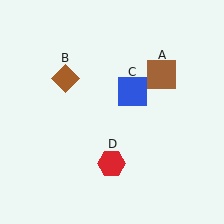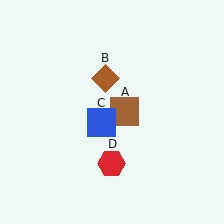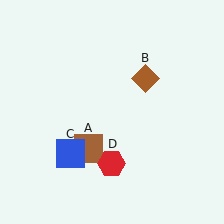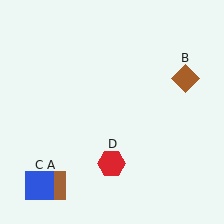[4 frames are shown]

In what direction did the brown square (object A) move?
The brown square (object A) moved down and to the left.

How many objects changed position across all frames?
3 objects changed position: brown square (object A), brown diamond (object B), blue square (object C).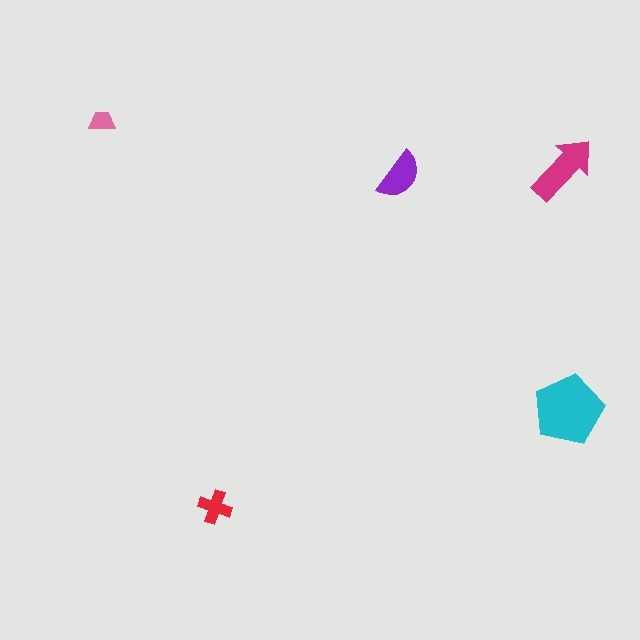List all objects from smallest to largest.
The pink trapezoid, the red cross, the purple semicircle, the magenta arrow, the cyan pentagon.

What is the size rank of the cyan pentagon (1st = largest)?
1st.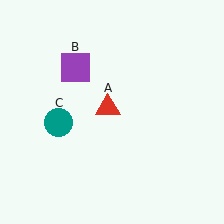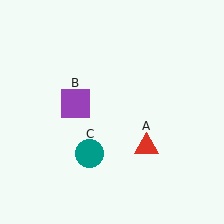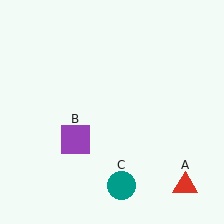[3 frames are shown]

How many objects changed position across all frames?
3 objects changed position: red triangle (object A), purple square (object B), teal circle (object C).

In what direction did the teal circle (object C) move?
The teal circle (object C) moved down and to the right.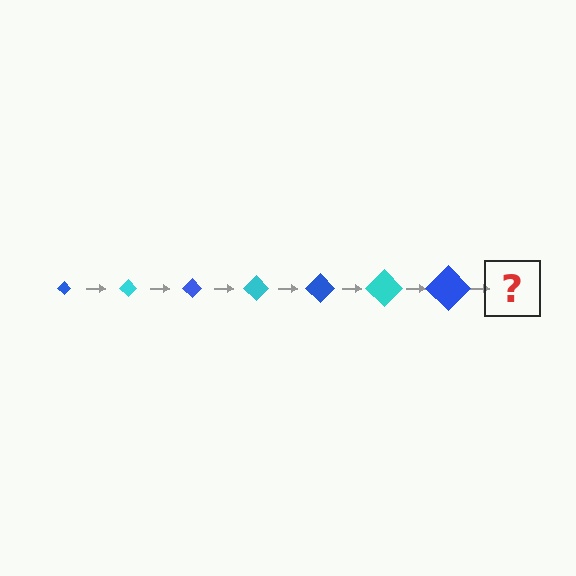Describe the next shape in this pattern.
It should be a cyan diamond, larger than the previous one.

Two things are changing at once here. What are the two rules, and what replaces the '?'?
The two rules are that the diamond grows larger each step and the color cycles through blue and cyan. The '?' should be a cyan diamond, larger than the previous one.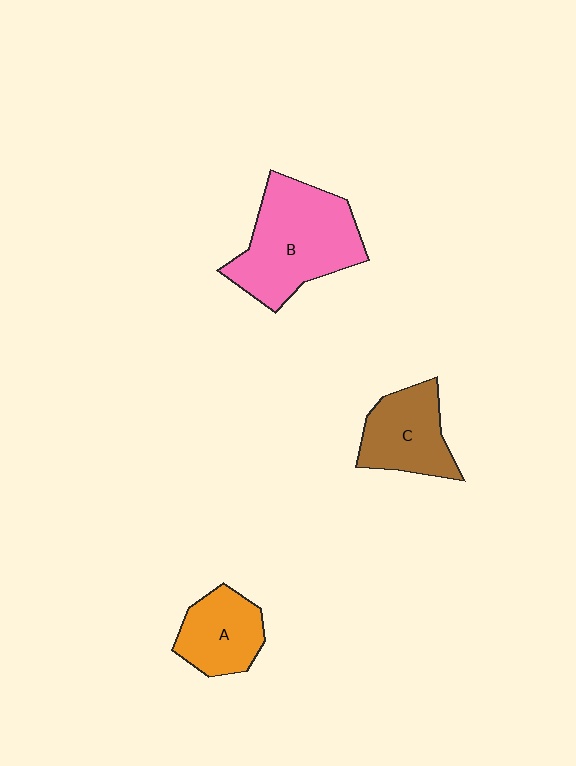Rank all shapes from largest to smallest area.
From largest to smallest: B (pink), C (brown), A (orange).